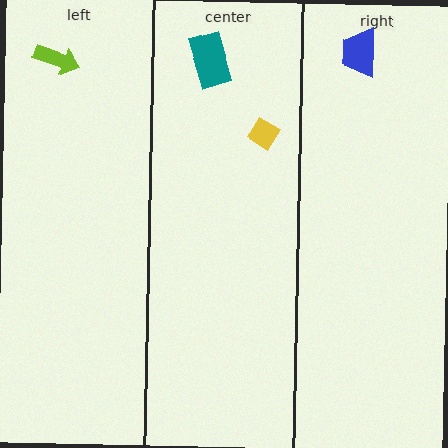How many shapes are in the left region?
1.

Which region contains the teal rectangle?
The center region.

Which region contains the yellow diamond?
The center region.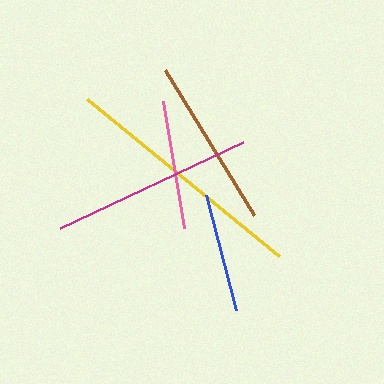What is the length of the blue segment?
The blue segment is approximately 118 pixels long.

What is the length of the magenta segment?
The magenta segment is approximately 202 pixels long.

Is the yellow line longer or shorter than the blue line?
The yellow line is longer than the blue line.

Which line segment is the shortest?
The blue line is the shortest at approximately 118 pixels.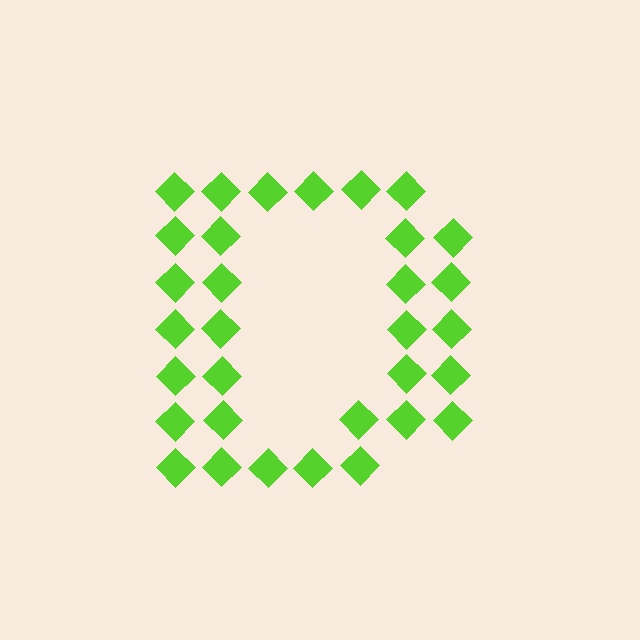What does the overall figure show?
The overall figure shows the letter D.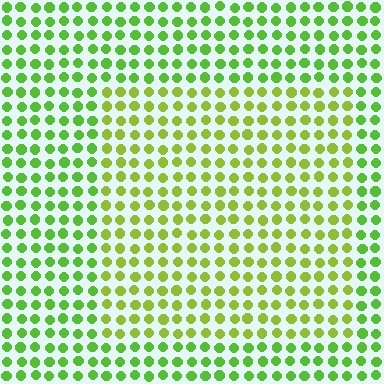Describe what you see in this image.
The image is filled with small lime elements in a uniform arrangement. A rectangle-shaped region is visible where the elements are tinted to a slightly different hue, forming a subtle color boundary.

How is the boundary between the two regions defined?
The boundary is defined purely by a slight shift in hue (about 26 degrees). Spacing, size, and orientation are identical on both sides.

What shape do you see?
I see a rectangle.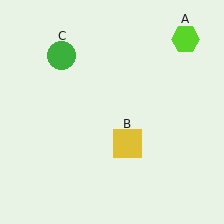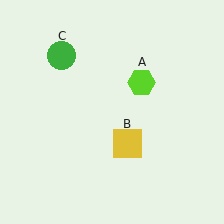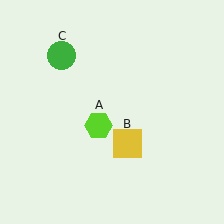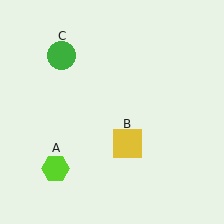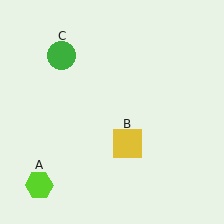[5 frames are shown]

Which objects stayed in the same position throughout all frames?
Yellow square (object B) and green circle (object C) remained stationary.